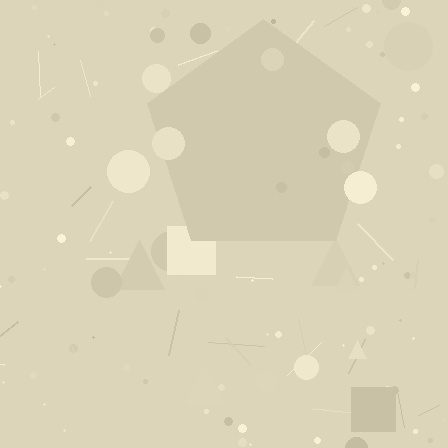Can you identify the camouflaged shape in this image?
The camouflaged shape is a pentagon.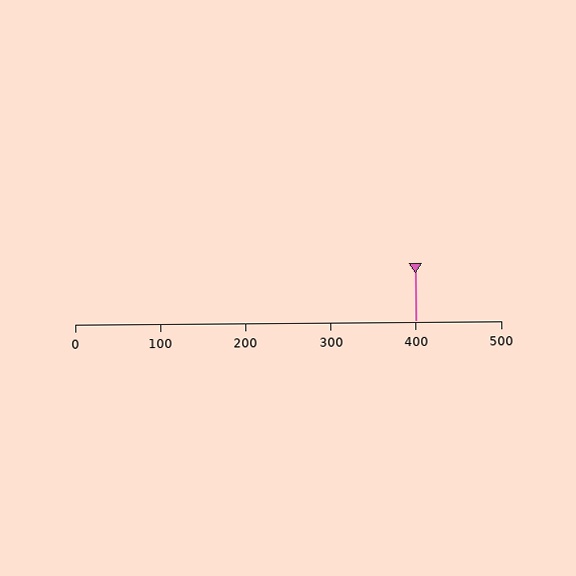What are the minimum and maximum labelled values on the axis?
The axis runs from 0 to 500.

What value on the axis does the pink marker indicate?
The marker indicates approximately 400.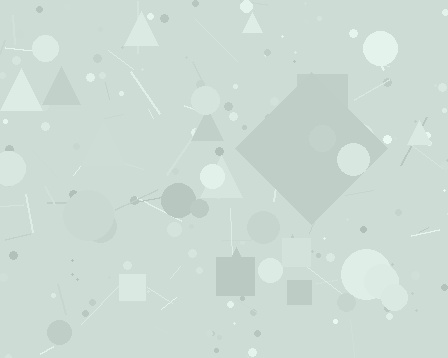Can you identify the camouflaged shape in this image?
The camouflaged shape is a diamond.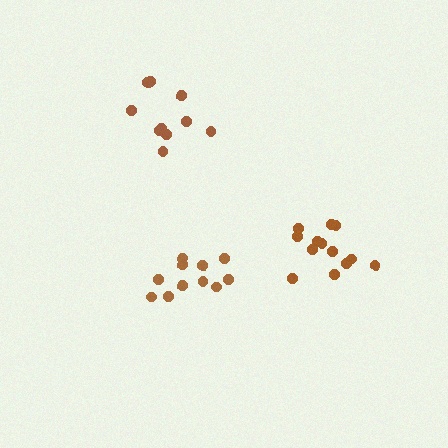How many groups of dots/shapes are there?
There are 3 groups.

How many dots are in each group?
Group 1: 11 dots, Group 2: 13 dots, Group 3: 10 dots (34 total).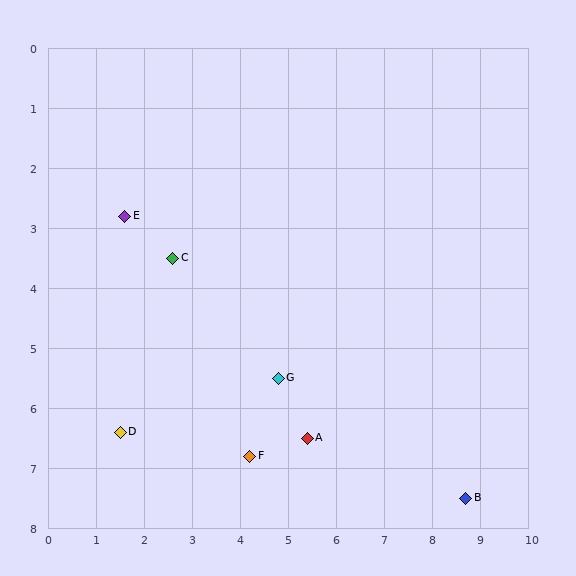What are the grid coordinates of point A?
Point A is at approximately (5.4, 6.5).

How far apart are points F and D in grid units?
Points F and D are about 2.7 grid units apart.